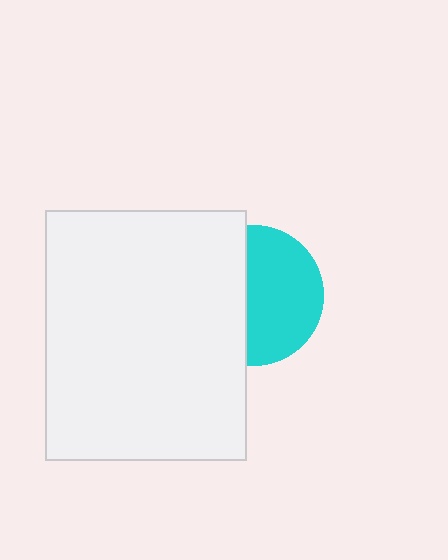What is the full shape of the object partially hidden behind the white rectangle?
The partially hidden object is a cyan circle.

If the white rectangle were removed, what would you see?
You would see the complete cyan circle.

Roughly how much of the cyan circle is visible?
About half of it is visible (roughly 55%).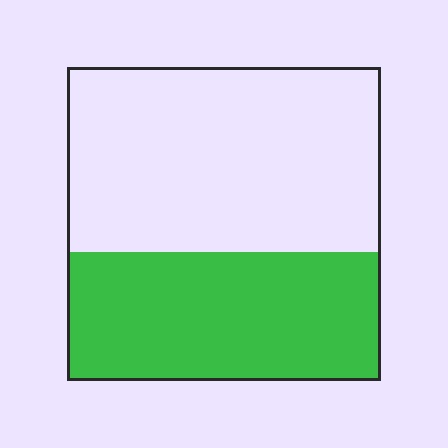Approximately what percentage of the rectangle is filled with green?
Approximately 40%.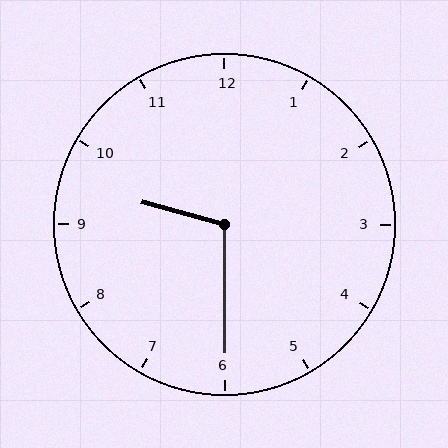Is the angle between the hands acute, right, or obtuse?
It is obtuse.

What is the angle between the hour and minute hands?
Approximately 105 degrees.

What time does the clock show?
9:30.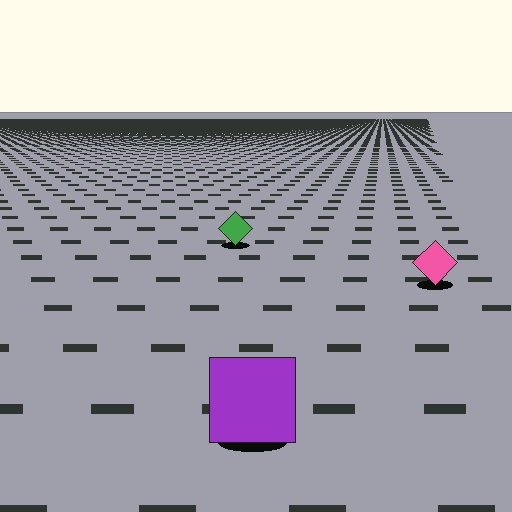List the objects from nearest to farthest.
From nearest to farthest: the purple square, the pink diamond, the green diamond.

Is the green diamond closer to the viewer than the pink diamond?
No. The pink diamond is closer — you can tell from the texture gradient: the ground texture is coarser near it.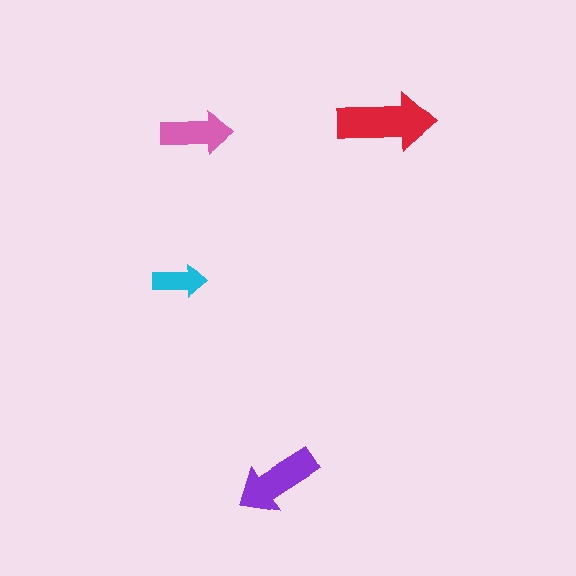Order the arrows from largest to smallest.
the red one, the purple one, the pink one, the cyan one.